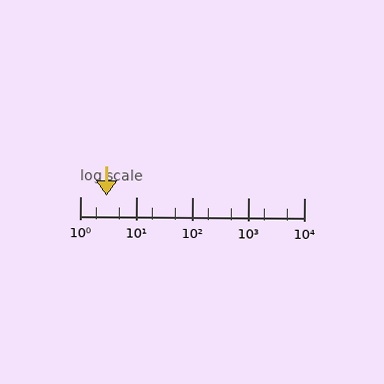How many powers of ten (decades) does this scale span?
The scale spans 4 decades, from 1 to 10000.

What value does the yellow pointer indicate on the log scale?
The pointer indicates approximately 3.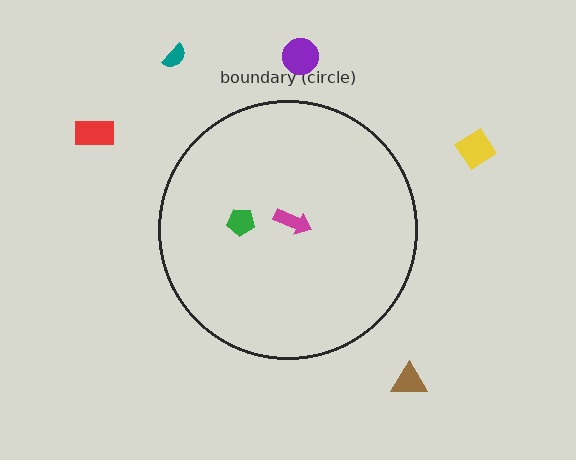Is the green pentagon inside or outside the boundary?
Inside.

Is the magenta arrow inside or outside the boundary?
Inside.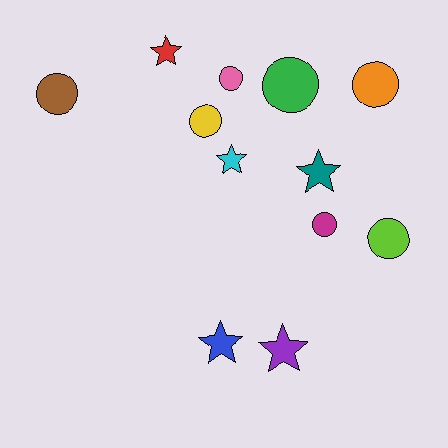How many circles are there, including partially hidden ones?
There are 7 circles.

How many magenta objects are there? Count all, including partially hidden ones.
There is 1 magenta object.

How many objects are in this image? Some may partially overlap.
There are 12 objects.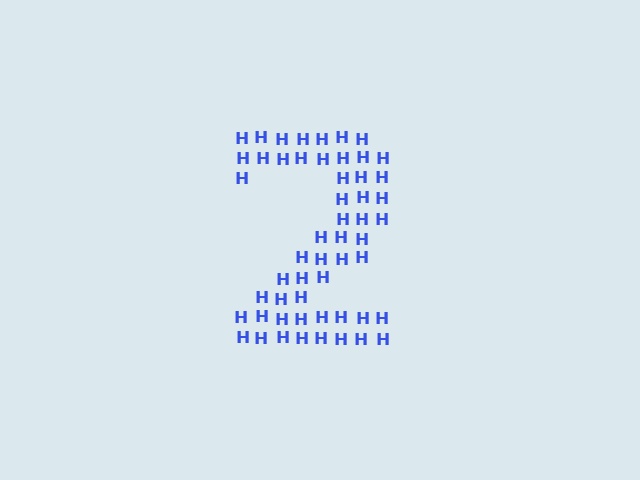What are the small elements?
The small elements are letter H's.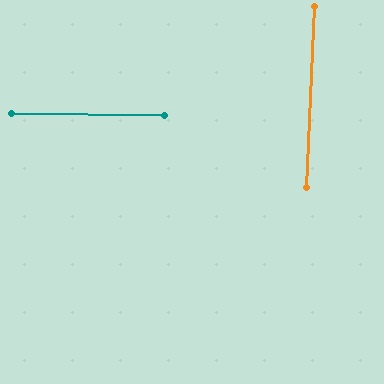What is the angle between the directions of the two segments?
Approximately 88 degrees.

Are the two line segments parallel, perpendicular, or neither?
Perpendicular — they meet at approximately 88°.